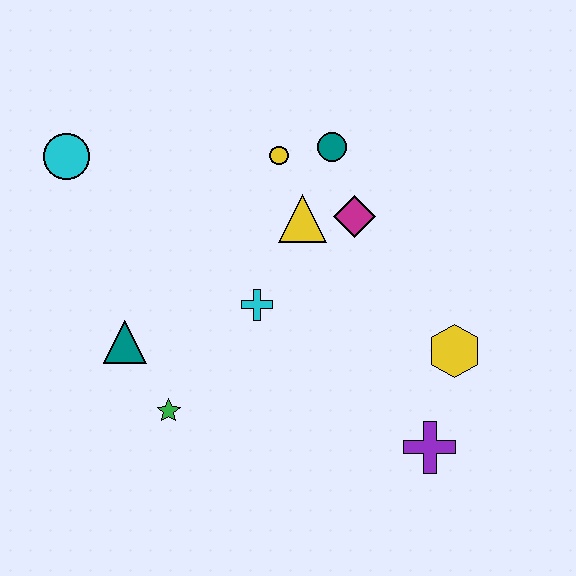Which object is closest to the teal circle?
The yellow circle is closest to the teal circle.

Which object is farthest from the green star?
The teal circle is farthest from the green star.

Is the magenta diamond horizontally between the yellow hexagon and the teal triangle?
Yes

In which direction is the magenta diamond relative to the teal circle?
The magenta diamond is below the teal circle.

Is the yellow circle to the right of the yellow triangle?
No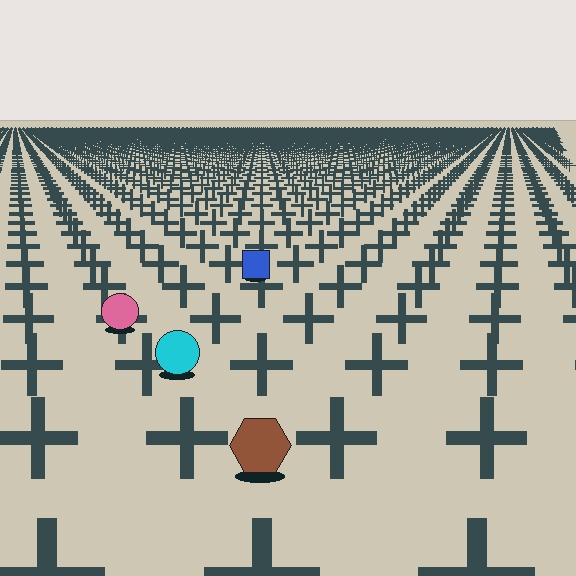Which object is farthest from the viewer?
The blue square is farthest from the viewer. It appears smaller and the ground texture around it is denser.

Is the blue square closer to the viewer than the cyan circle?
No. The cyan circle is closer — you can tell from the texture gradient: the ground texture is coarser near it.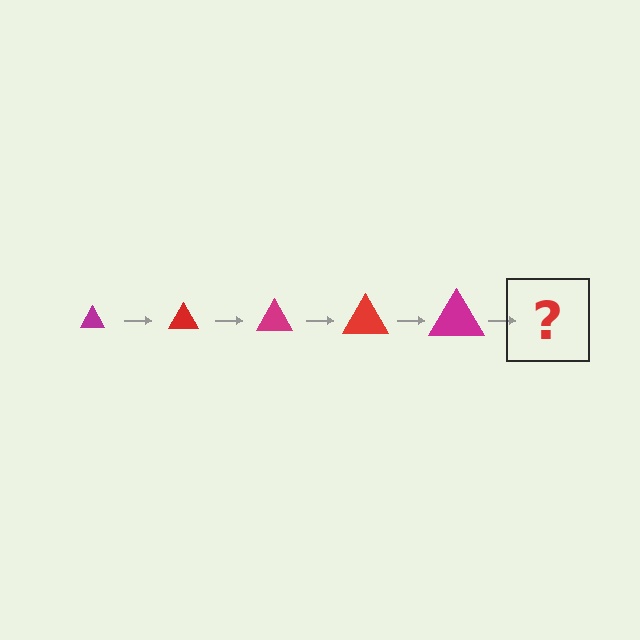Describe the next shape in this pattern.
It should be a red triangle, larger than the previous one.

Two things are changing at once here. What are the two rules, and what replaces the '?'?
The two rules are that the triangle grows larger each step and the color cycles through magenta and red. The '?' should be a red triangle, larger than the previous one.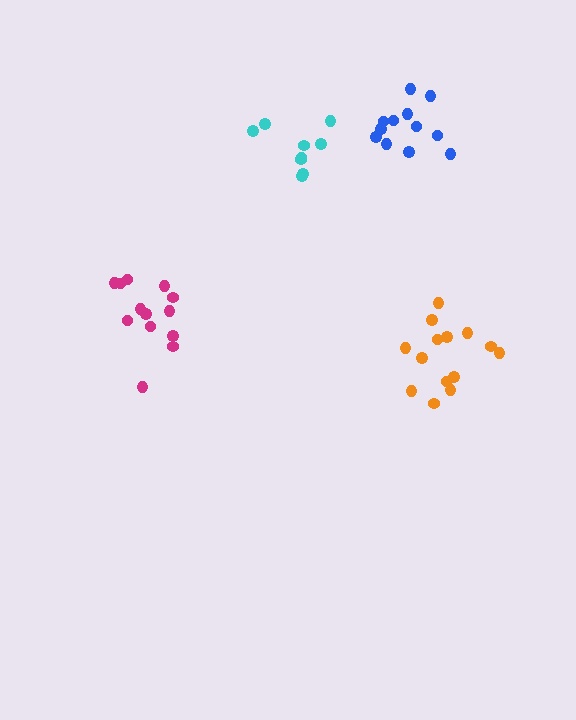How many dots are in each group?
Group 1: 12 dots, Group 2: 9 dots, Group 3: 13 dots, Group 4: 14 dots (48 total).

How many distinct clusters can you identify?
There are 4 distinct clusters.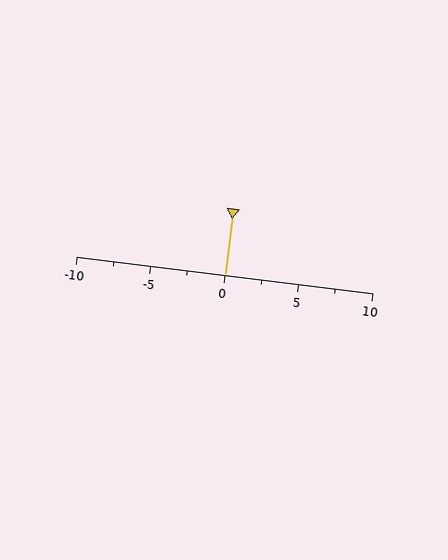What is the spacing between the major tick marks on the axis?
The major ticks are spaced 5 apart.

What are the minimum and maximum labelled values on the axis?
The axis runs from -10 to 10.